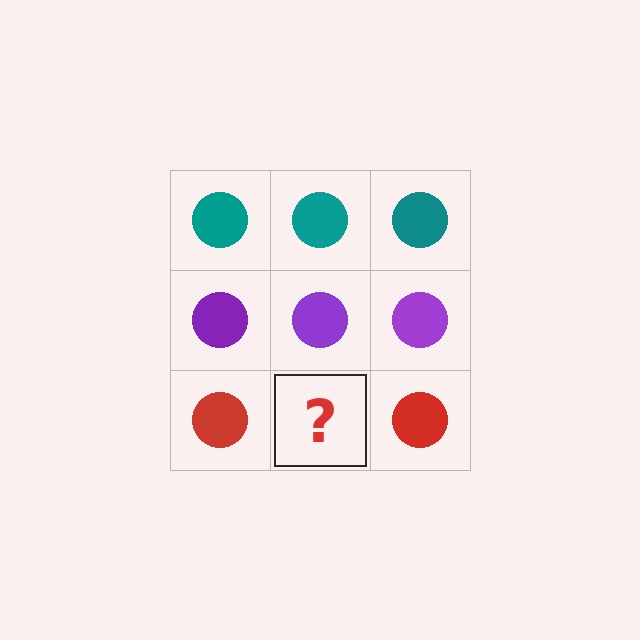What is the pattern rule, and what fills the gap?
The rule is that each row has a consistent color. The gap should be filled with a red circle.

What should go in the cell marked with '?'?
The missing cell should contain a red circle.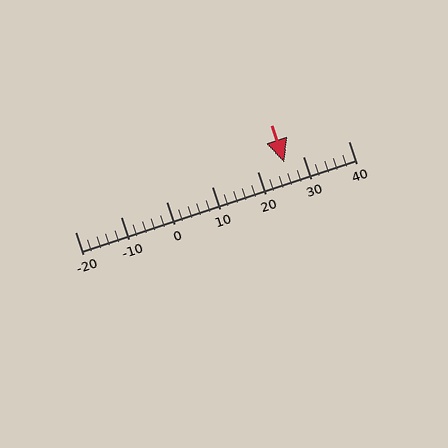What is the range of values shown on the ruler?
The ruler shows values from -20 to 40.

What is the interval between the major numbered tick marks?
The major tick marks are spaced 10 units apart.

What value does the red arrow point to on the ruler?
The red arrow points to approximately 26.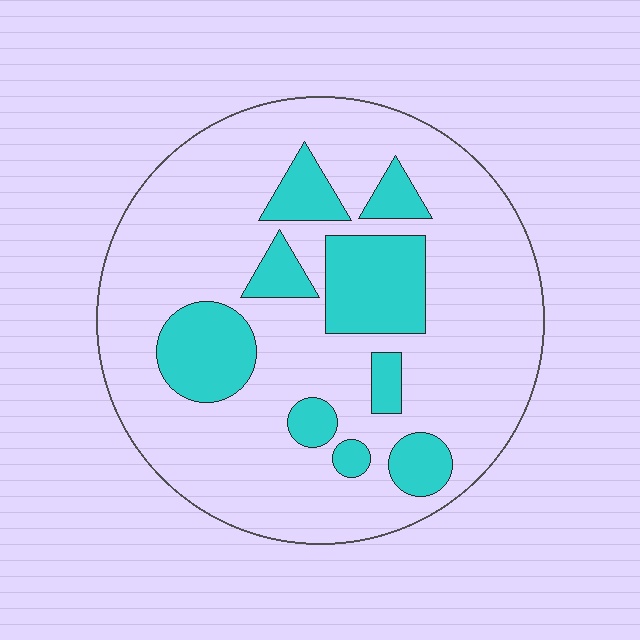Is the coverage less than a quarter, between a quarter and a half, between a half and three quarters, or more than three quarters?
Less than a quarter.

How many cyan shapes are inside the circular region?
9.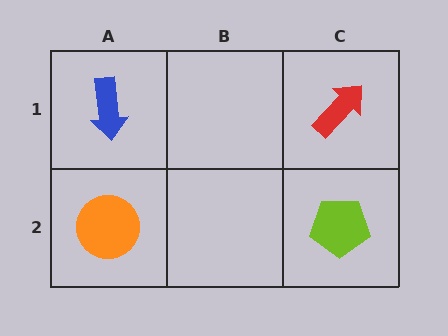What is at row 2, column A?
An orange circle.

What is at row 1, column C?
A red arrow.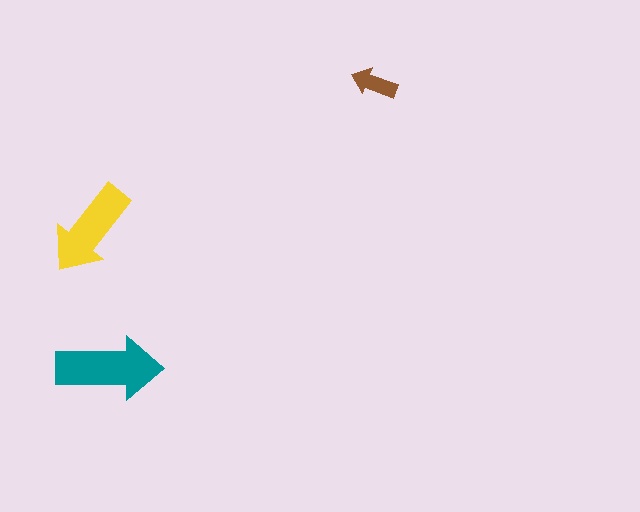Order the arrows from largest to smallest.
the teal one, the yellow one, the brown one.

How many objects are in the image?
There are 3 objects in the image.